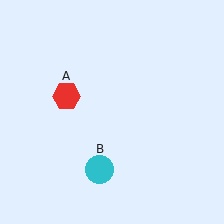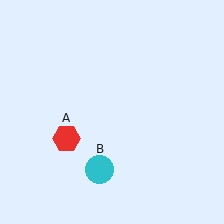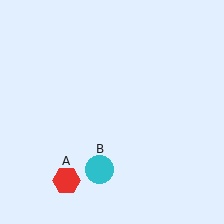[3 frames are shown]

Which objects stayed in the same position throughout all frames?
Cyan circle (object B) remained stationary.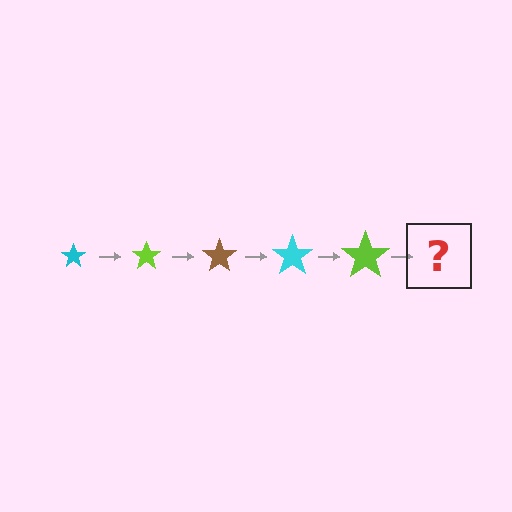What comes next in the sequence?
The next element should be a brown star, larger than the previous one.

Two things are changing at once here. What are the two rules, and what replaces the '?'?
The two rules are that the star grows larger each step and the color cycles through cyan, lime, and brown. The '?' should be a brown star, larger than the previous one.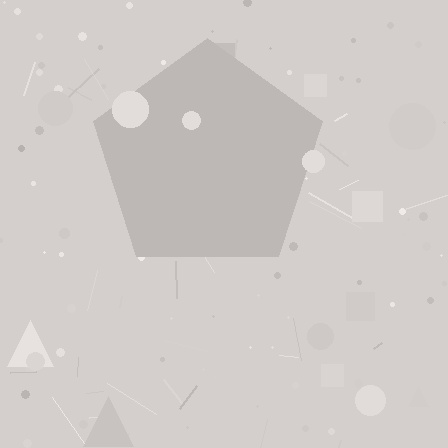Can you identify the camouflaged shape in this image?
The camouflaged shape is a pentagon.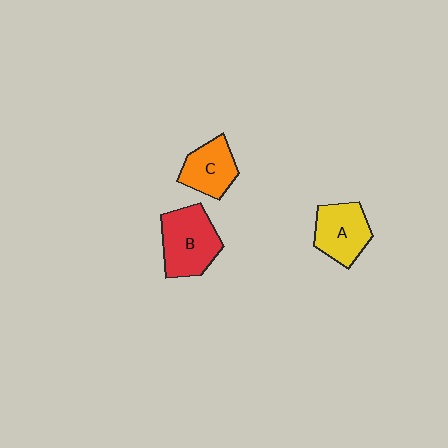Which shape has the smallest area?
Shape C (orange).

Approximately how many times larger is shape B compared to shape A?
Approximately 1.2 times.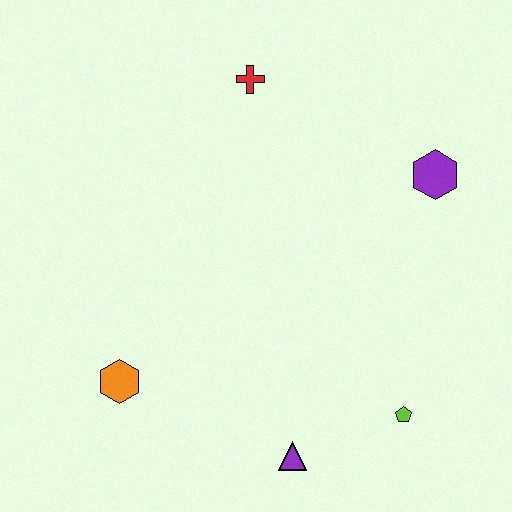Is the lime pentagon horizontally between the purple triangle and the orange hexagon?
No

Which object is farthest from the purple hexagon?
The orange hexagon is farthest from the purple hexagon.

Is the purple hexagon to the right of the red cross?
Yes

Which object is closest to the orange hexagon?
The purple triangle is closest to the orange hexagon.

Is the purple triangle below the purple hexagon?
Yes